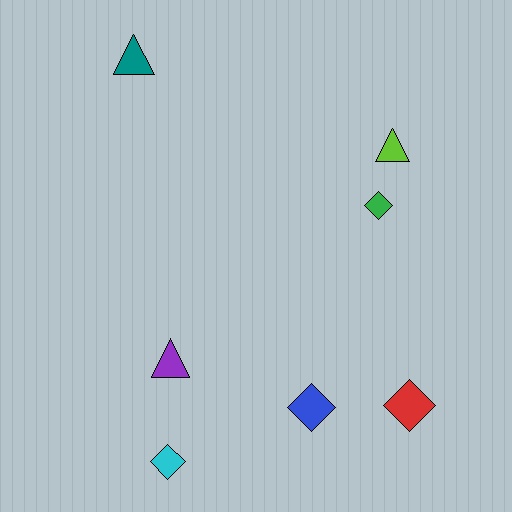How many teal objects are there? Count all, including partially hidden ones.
There is 1 teal object.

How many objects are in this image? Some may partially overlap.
There are 7 objects.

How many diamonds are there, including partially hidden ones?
There are 4 diamonds.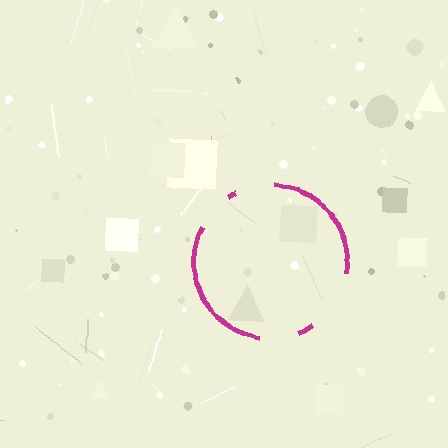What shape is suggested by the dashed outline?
The dashed outline suggests a circle.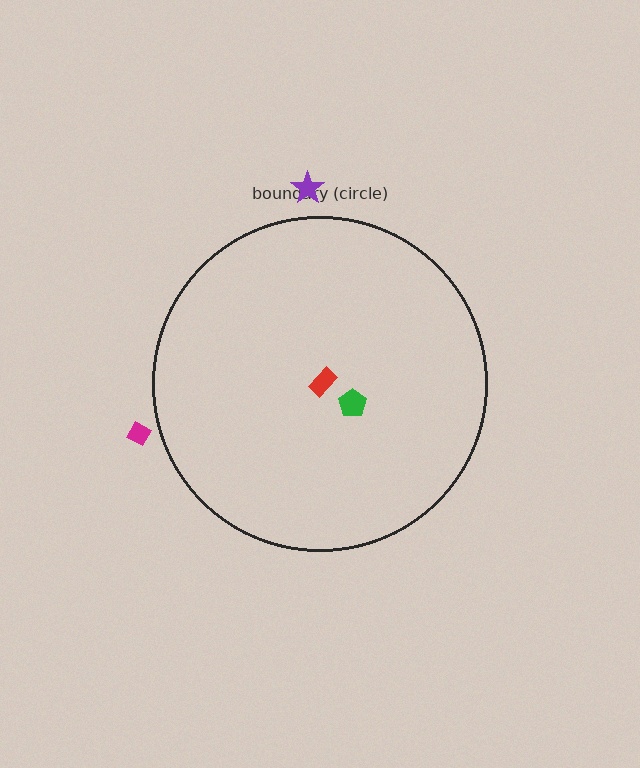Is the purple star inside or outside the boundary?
Outside.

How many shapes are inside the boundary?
2 inside, 2 outside.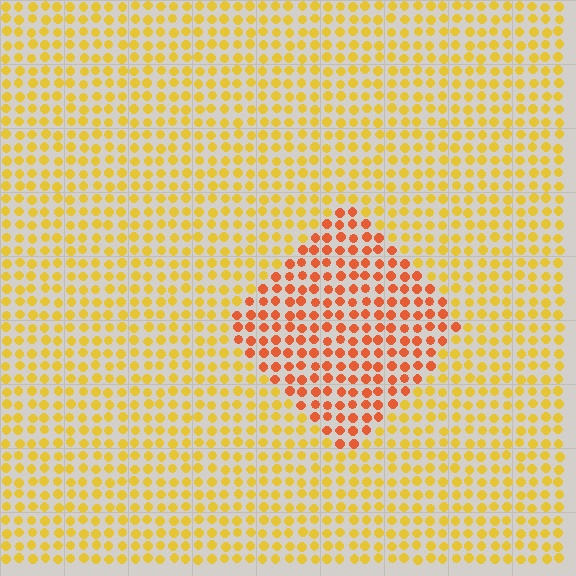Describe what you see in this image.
The image is filled with small yellow elements in a uniform arrangement. A diamond-shaped region is visible where the elements are tinted to a slightly different hue, forming a subtle color boundary.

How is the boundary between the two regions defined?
The boundary is defined purely by a slight shift in hue (about 35 degrees). Spacing, size, and orientation are identical on both sides.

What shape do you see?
I see a diamond.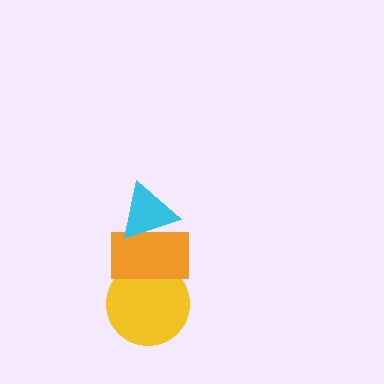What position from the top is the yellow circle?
The yellow circle is 3rd from the top.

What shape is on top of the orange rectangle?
The cyan triangle is on top of the orange rectangle.